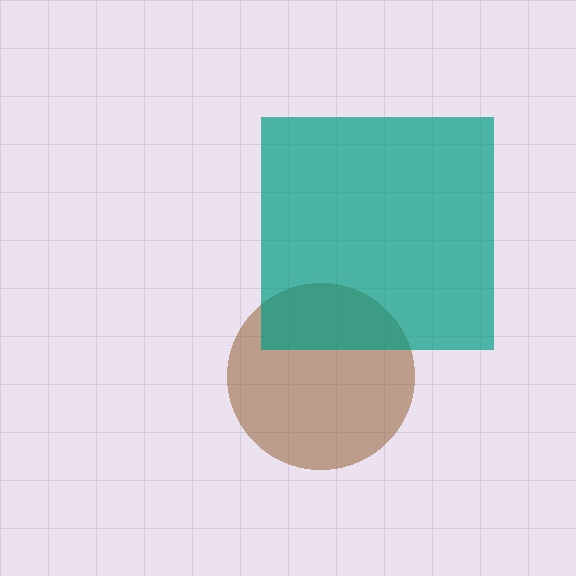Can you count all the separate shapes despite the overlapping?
Yes, there are 2 separate shapes.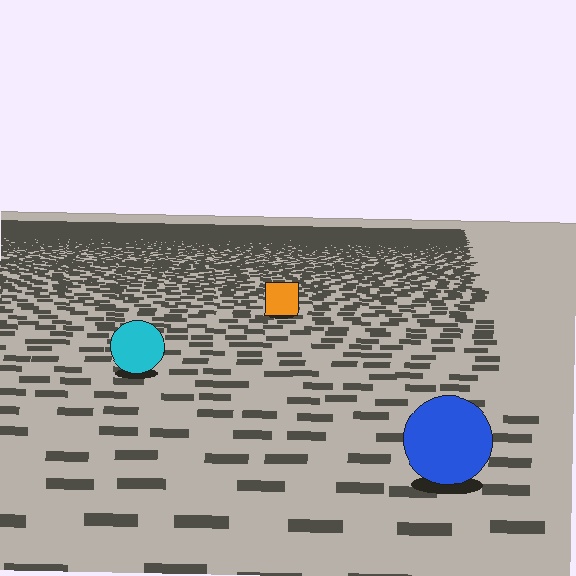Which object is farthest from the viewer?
The orange square is farthest from the viewer. It appears smaller and the ground texture around it is denser.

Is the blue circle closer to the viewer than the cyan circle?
Yes. The blue circle is closer — you can tell from the texture gradient: the ground texture is coarser near it.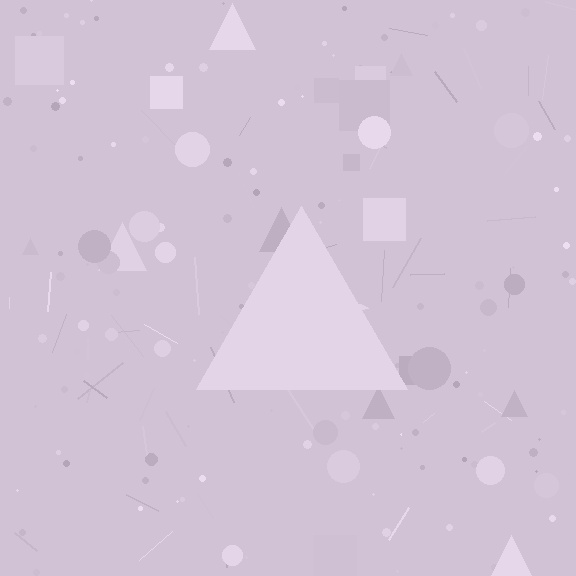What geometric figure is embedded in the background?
A triangle is embedded in the background.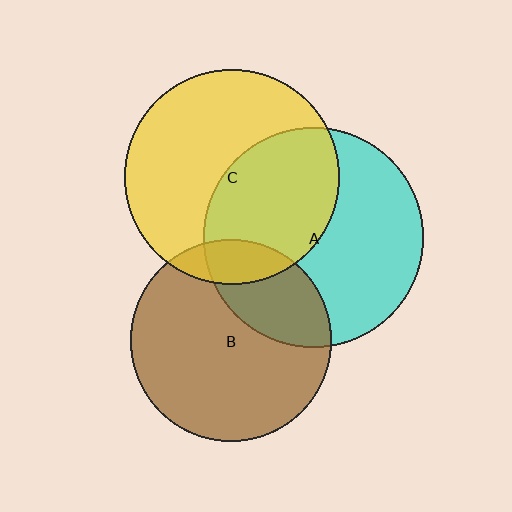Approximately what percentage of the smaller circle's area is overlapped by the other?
Approximately 45%.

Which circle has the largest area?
Circle A (cyan).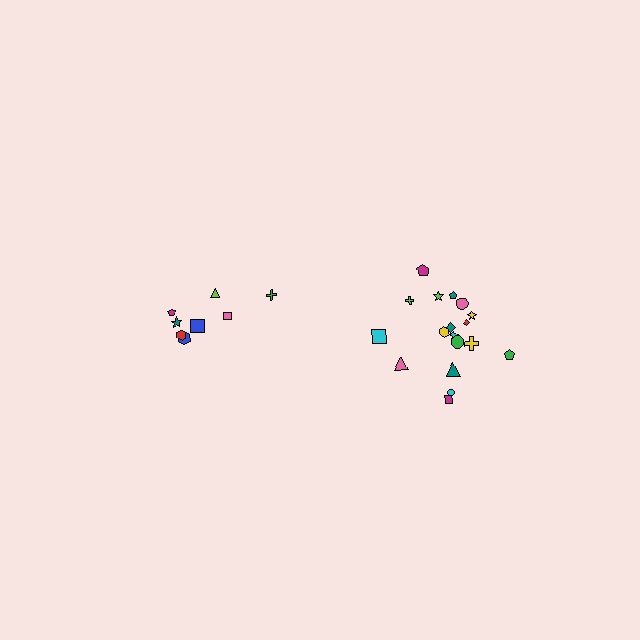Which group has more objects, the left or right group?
The right group.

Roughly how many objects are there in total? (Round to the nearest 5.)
Roughly 25 objects in total.